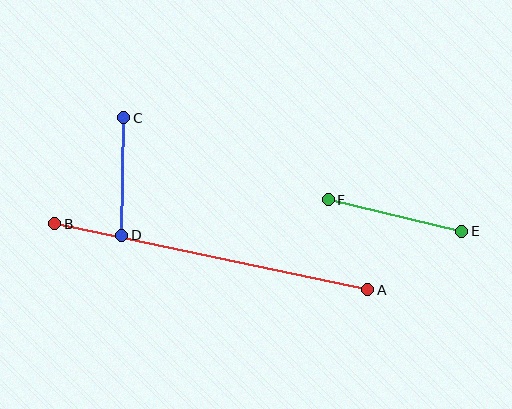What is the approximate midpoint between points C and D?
The midpoint is at approximately (123, 177) pixels.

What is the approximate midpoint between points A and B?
The midpoint is at approximately (211, 257) pixels.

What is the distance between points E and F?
The distance is approximately 137 pixels.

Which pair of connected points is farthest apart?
Points A and B are farthest apart.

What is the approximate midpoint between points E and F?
The midpoint is at approximately (395, 215) pixels.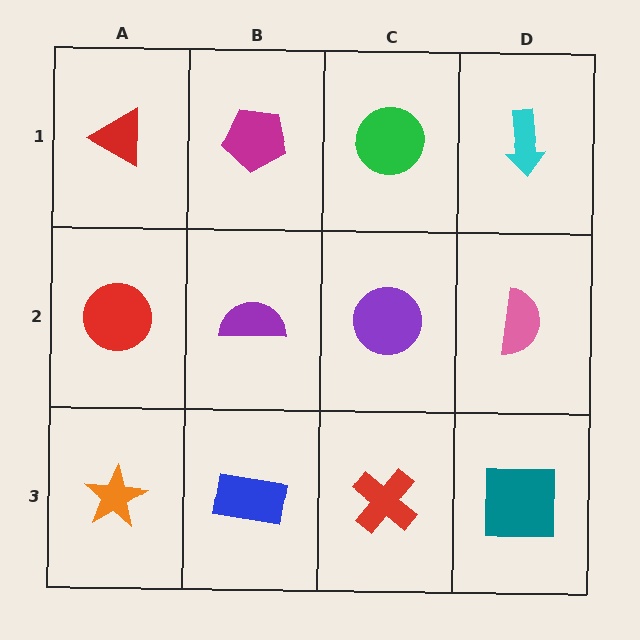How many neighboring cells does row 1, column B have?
3.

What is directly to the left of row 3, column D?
A red cross.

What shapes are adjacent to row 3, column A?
A red circle (row 2, column A), a blue rectangle (row 3, column B).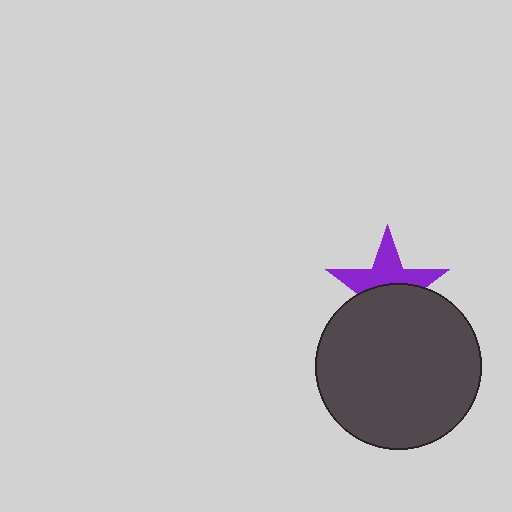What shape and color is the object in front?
The object in front is a dark gray circle.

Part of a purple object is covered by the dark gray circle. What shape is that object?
It is a star.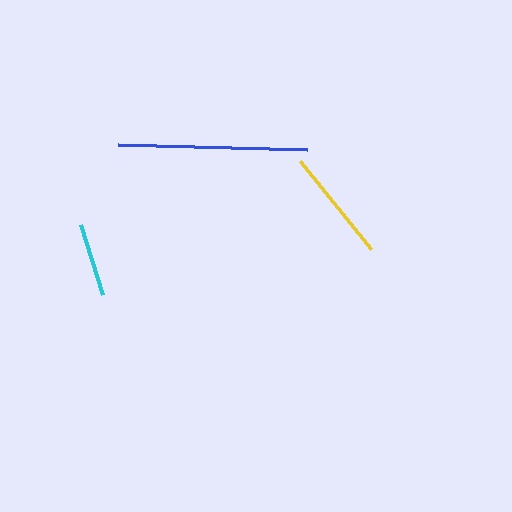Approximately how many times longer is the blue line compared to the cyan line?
The blue line is approximately 2.6 times the length of the cyan line.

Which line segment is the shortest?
The cyan line is the shortest at approximately 73 pixels.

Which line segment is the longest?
The blue line is the longest at approximately 190 pixels.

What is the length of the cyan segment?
The cyan segment is approximately 73 pixels long.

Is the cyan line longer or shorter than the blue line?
The blue line is longer than the cyan line.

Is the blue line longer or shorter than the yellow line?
The blue line is longer than the yellow line.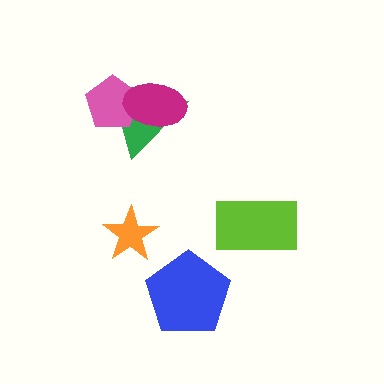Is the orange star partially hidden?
No, no other shape covers it.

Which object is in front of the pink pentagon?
The magenta ellipse is in front of the pink pentagon.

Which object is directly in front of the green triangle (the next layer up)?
The pink pentagon is directly in front of the green triangle.